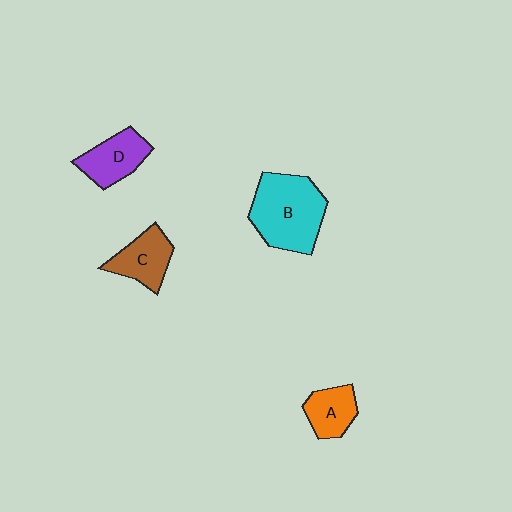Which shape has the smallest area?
Shape A (orange).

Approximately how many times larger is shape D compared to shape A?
Approximately 1.2 times.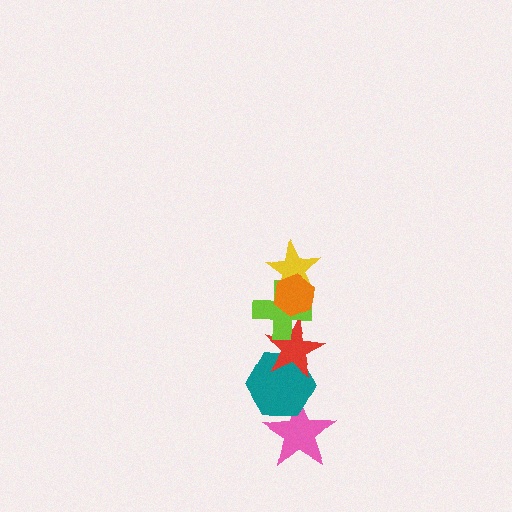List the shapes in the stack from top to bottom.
From top to bottom: the orange hexagon, the yellow star, the lime cross, the red star, the teal hexagon, the pink star.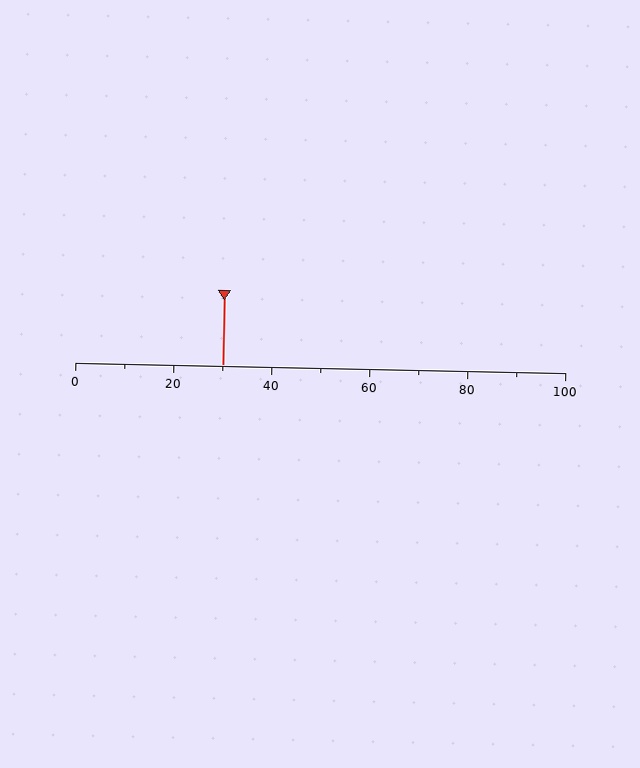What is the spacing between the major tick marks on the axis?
The major ticks are spaced 20 apart.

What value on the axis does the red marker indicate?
The marker indicates approximately 30.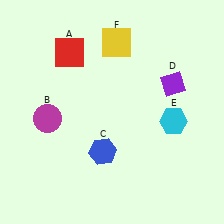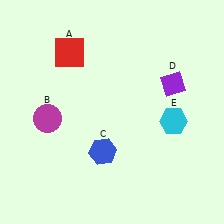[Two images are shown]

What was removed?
The yellow square (F) was removed in Image 2.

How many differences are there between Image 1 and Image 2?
There is 1 difference between the two images.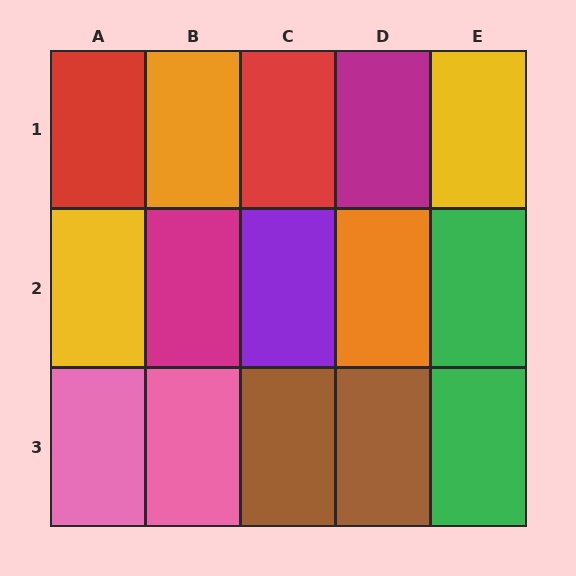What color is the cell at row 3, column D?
Brown.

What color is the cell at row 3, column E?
Green.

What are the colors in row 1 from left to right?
Red, orange, red, magenta, yellow.